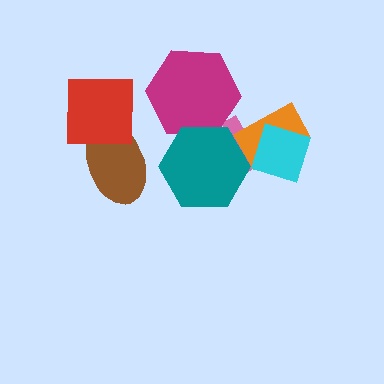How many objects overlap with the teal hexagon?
2 objects overlap with the teal hexagon.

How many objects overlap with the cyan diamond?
2 objects overlap with the cyan diamond.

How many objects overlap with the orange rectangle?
2 objects overlap with the orange rectangle.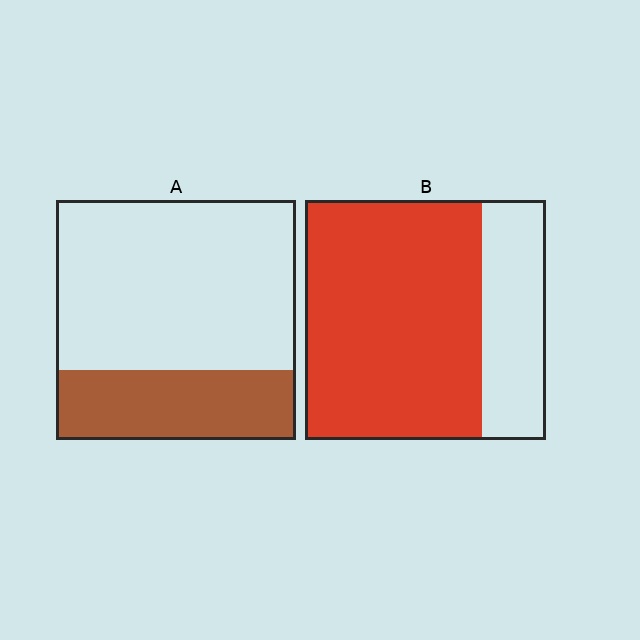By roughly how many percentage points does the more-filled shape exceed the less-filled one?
By roughly 45 percentage points (B over A).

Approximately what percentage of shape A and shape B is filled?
A is approximately 30% and B is approximately 75%.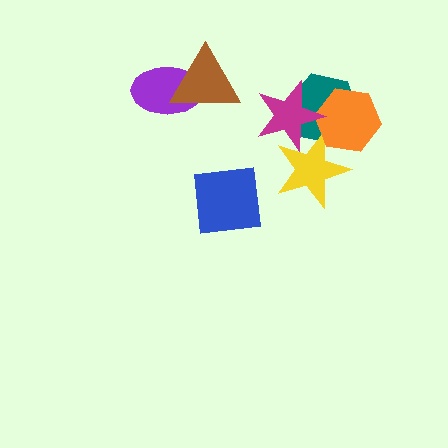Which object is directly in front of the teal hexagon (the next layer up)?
The yellow star is directly in front of the teal hexagon.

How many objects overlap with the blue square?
0 objects overlap with the blue square.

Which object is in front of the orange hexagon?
The magenta star is in front of the orange hexagon.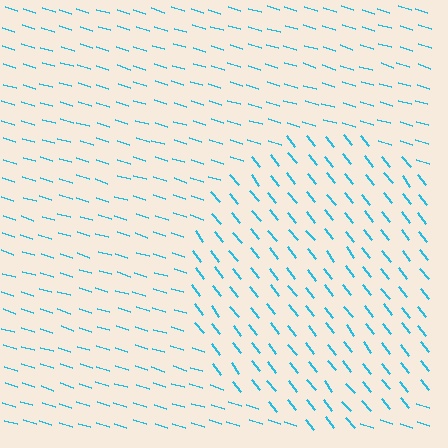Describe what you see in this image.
The image is filled with small cyan line segments. A circle region in the image has lines oriented differently from the surrounding lines, creating a visible texture boundary.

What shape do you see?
I see a circle.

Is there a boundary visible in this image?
Yes, there is a texture boundary formed by a change in line orientation.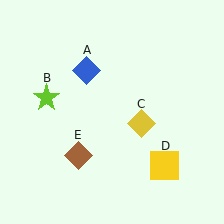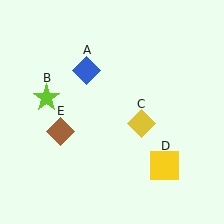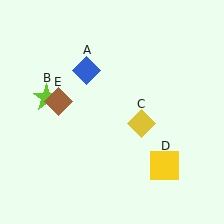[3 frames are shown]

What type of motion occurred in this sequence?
The brown diamond (object E) rotated clockwise around the center of the scene.